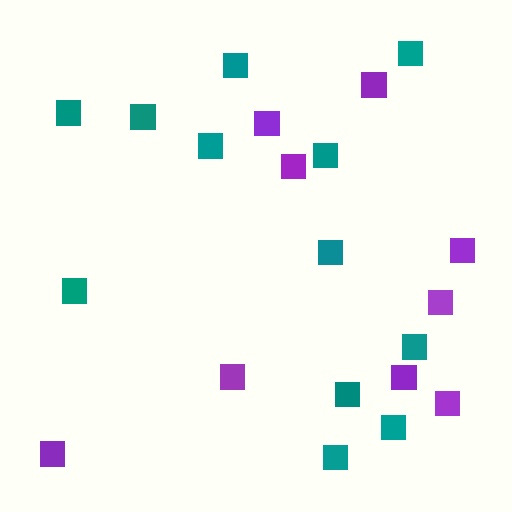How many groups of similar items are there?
There are 2 groups: one group of purple squares (9) and one group of teal squares (12).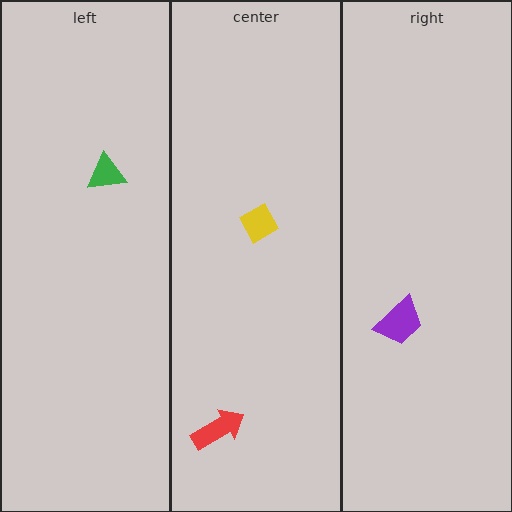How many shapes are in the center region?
2.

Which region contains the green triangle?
The left region.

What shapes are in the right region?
The purple trapezoid.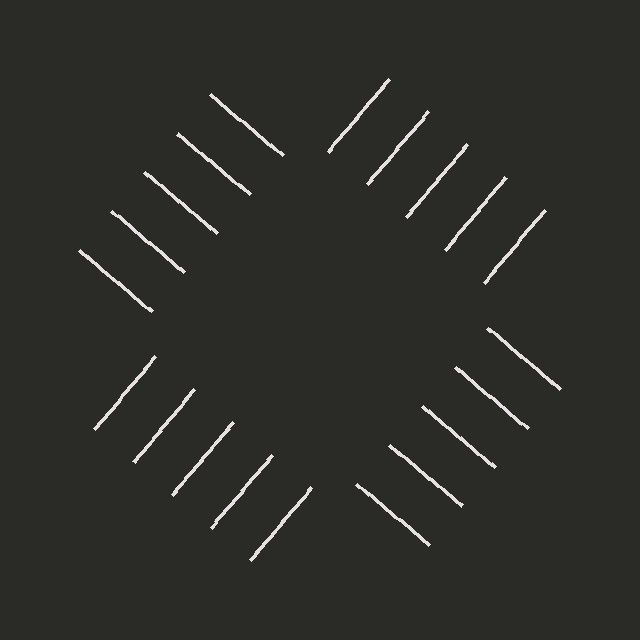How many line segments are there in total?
20 — 5 along each of the 4 edges.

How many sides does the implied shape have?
4 sides — the line-ends trace a square.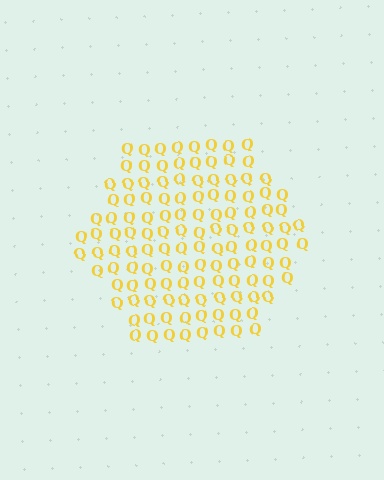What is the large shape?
The large shape is a hexagon.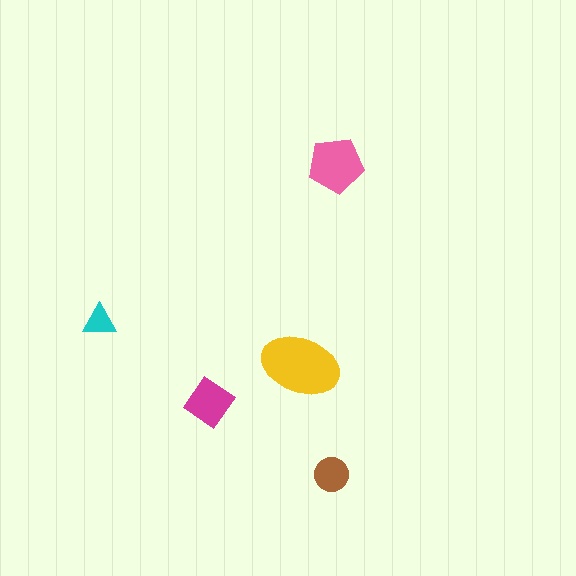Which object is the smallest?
The cyan triangle.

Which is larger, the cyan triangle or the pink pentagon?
The pink pentagon.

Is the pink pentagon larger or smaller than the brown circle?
Larger.